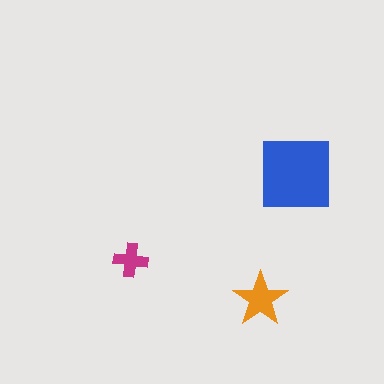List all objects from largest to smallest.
The blue square, the orange star, the magenta cross.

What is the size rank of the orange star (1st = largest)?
2nd.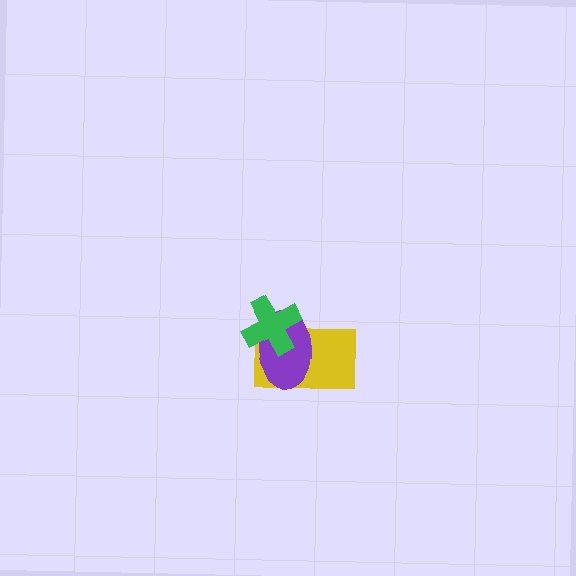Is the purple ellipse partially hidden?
Yes, it is partially covered by another shape.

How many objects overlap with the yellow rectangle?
2 objects overlap with the yellow rectangle.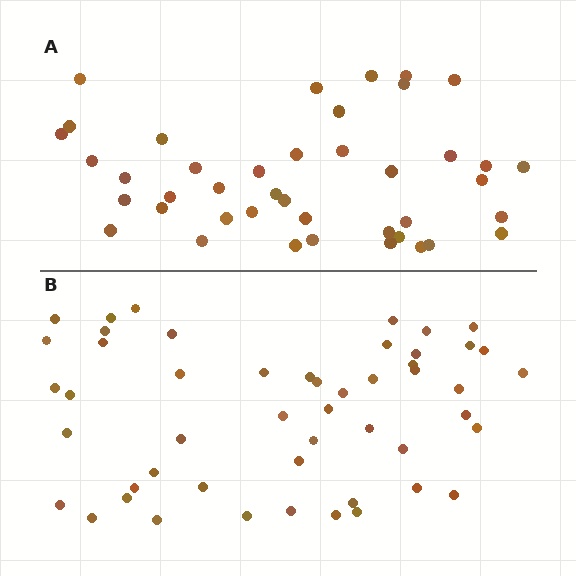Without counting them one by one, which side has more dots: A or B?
Region B (the bottom region) has more dots.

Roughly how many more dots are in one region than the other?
Region B has roughly 8 or so more dots than region A.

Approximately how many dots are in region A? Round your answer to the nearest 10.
About 40 dots. (The exact count is 42, which rounds to 40.)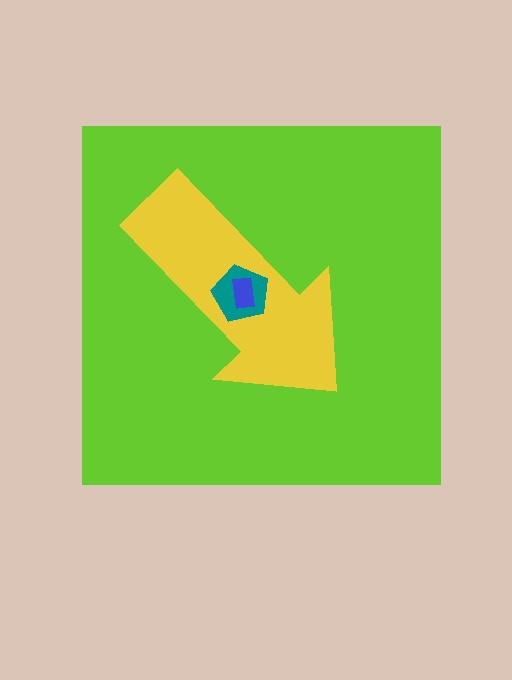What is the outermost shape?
The lime square.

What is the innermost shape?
The blue rectangle.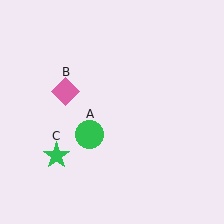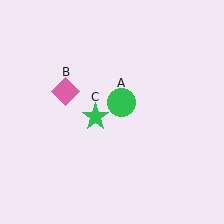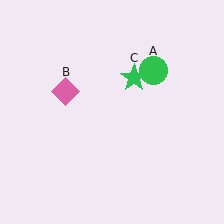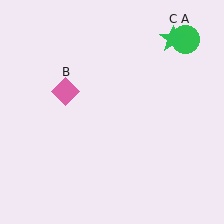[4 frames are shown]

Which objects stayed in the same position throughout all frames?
Pink diamond (object B) remained stationary.